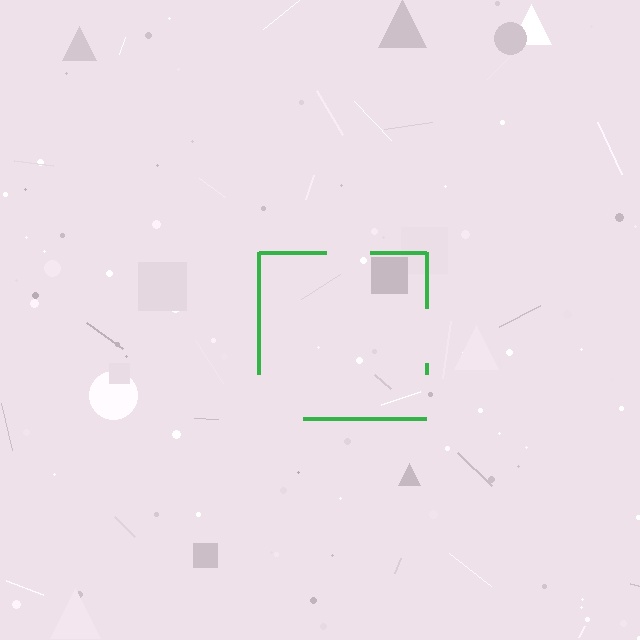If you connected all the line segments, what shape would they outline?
They would outline a square.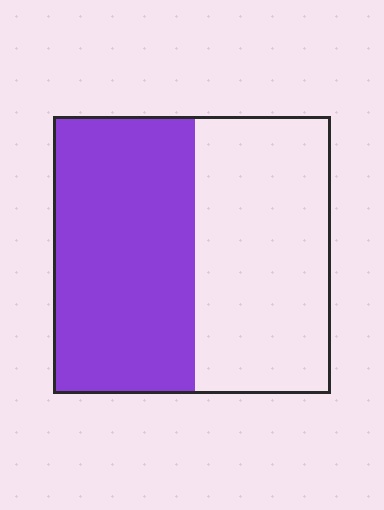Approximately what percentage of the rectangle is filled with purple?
Approximately 50%.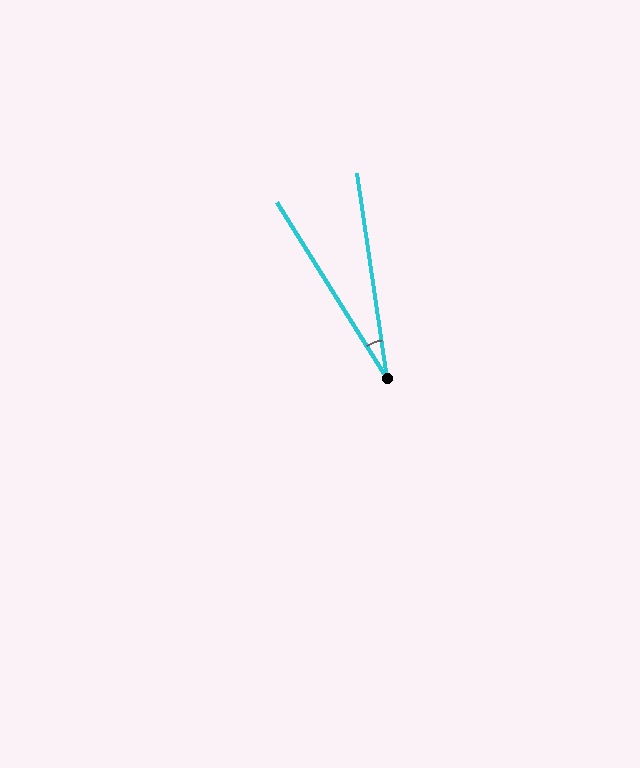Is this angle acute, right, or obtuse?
It is acute.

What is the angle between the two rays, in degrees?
Approximately 24 degrees.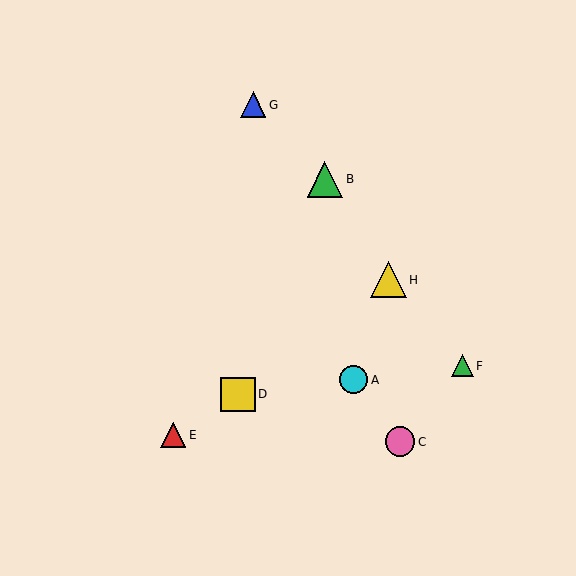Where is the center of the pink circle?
The center of the pink circle is at (401, 441).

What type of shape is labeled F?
Shape F is a green triangle.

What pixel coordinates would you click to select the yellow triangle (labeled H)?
Click at (388, 279) to select the yellow triangle H.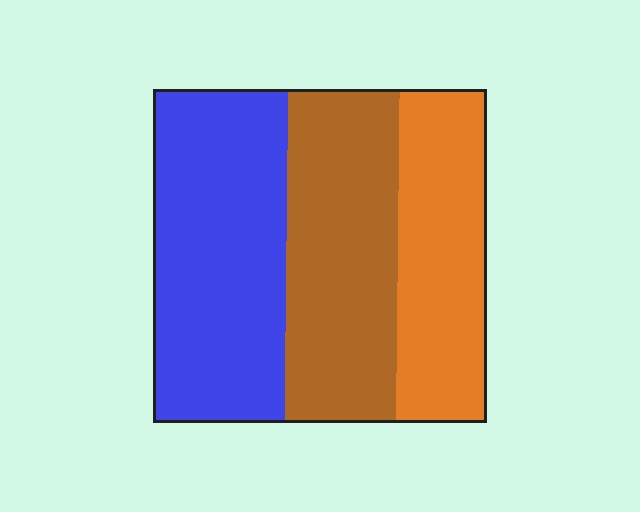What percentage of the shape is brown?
Brown covers about 35% of the shape.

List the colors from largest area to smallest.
From largest to smallest: blue, brown, orange.